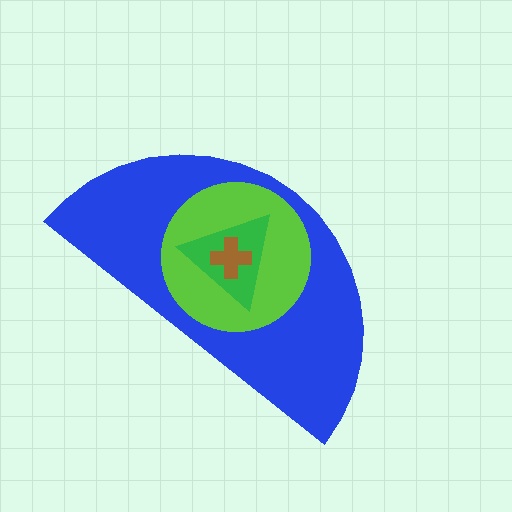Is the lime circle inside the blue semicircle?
Yes.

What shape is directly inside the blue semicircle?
The lime circle.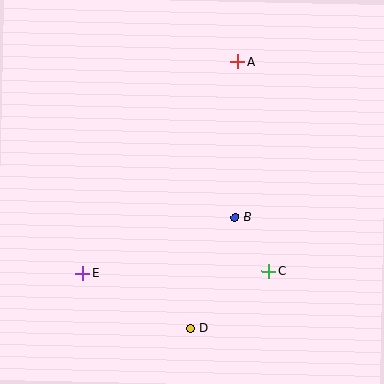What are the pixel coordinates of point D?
Point D is at (190, 328).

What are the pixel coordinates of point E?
Point E is at (83, 273).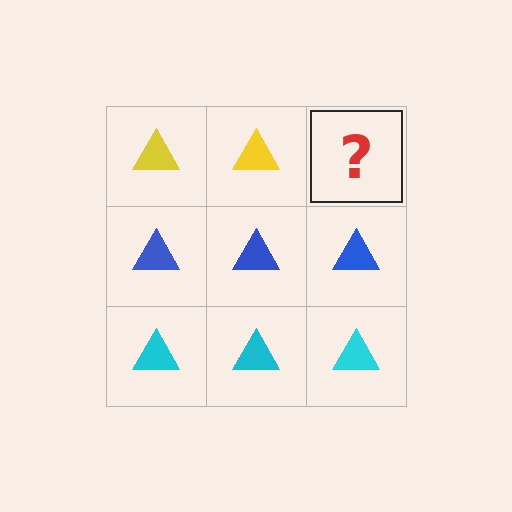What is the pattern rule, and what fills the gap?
The rule is that each row has a consistent color. The gap should be filled with a yellow triangle.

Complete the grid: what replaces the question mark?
The question mark should be replaced with a yellow triangle.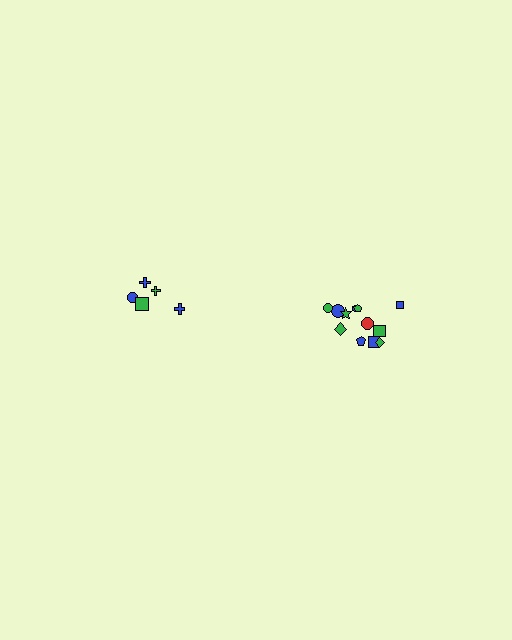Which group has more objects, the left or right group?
The right group.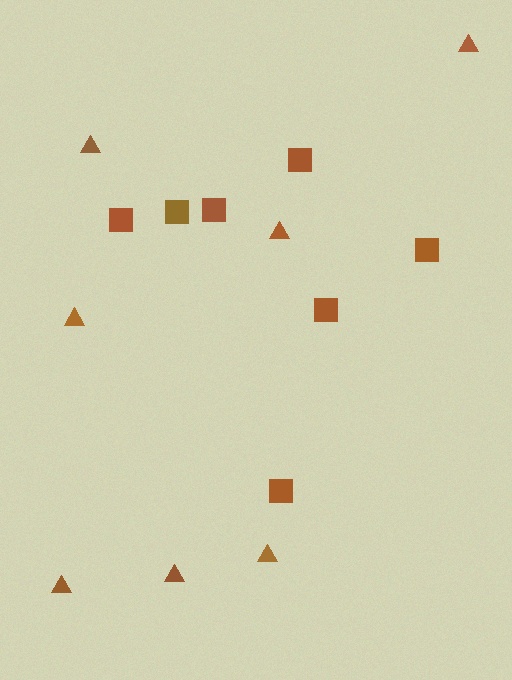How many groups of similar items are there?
There are 2 groups: one group of squares (7) and one group of triangles (7).